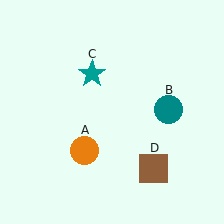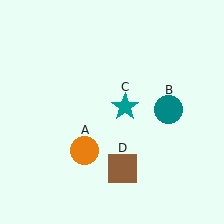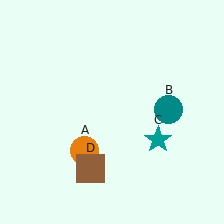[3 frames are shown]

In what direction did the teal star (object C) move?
The teal star (object C) moved down and to the right.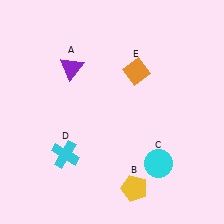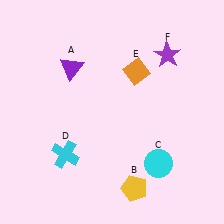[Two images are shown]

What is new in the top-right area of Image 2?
A purple star (F) was added in the top-right area of Image 2.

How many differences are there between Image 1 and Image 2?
There is 1 difference between the two images.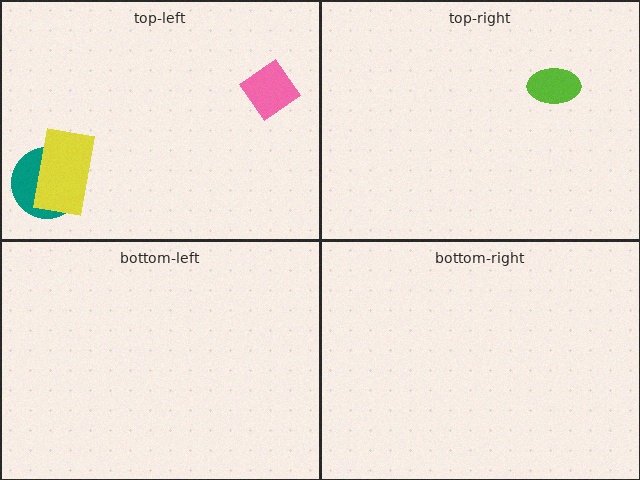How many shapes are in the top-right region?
1.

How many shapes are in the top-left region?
3.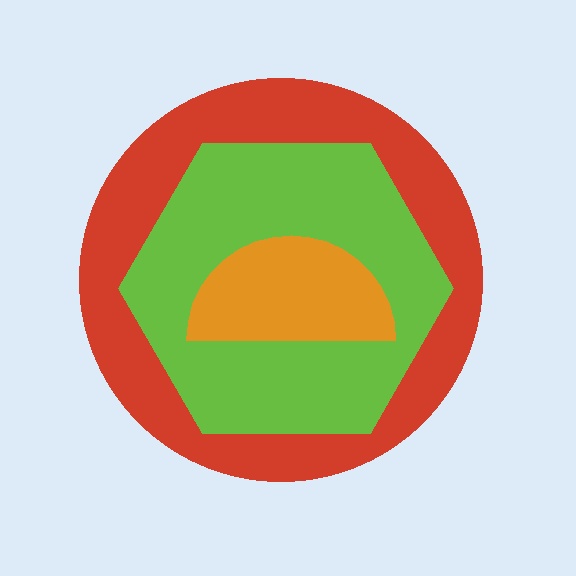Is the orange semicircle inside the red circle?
Yes.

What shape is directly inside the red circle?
The lime hexagon.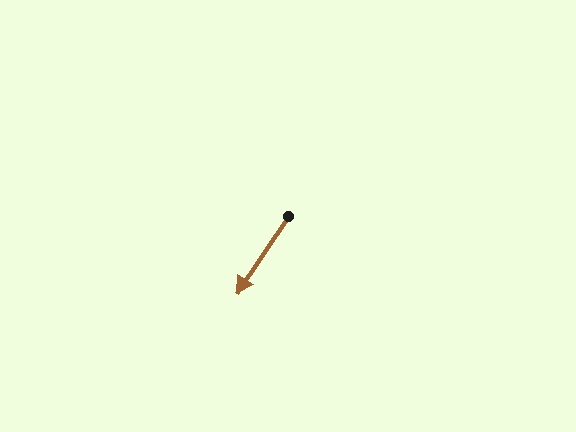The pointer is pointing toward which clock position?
Roughly 7 o'clock.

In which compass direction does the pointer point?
Southwest.